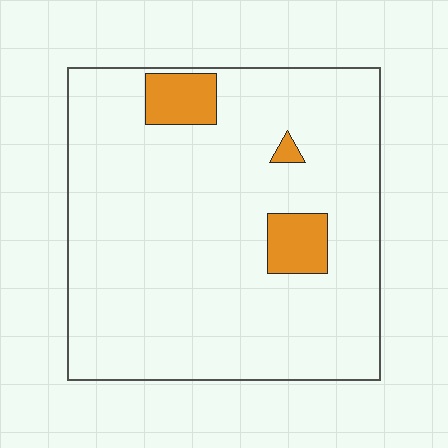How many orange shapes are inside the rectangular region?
3.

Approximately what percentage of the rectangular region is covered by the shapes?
Approximately 10%.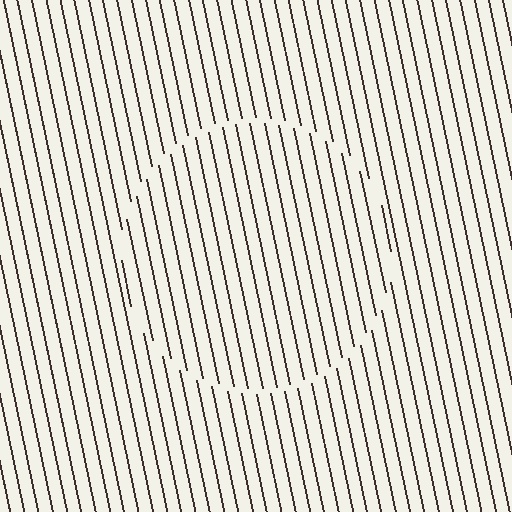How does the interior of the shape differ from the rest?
The interior of the shape contains the same grating, shifted by half a period — the contour is defined by the phase discontinuity where line-ends from the inner and outer gratings abut.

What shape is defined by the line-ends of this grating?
An illusory circle. The interior of the shape contains the same grating, shifted by half a period — the contour is defined by the phase discontinuity where line-ends from the inner and outer gratings abut.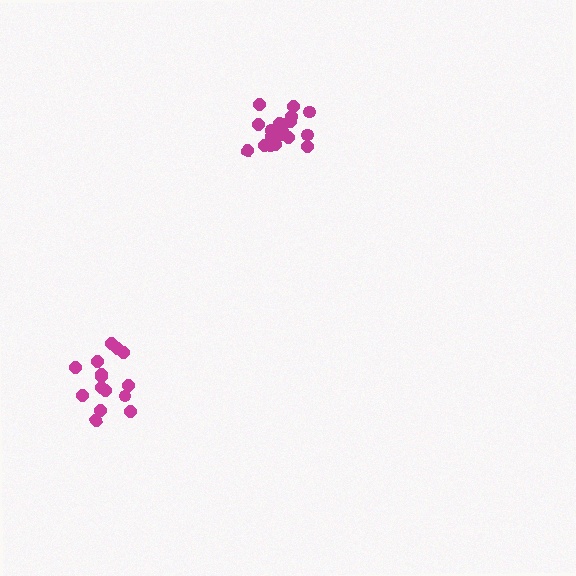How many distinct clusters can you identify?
There are 2 distinct clusters.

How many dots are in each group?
Group 1: 20 dots, Group 2: 15 dots (35 total).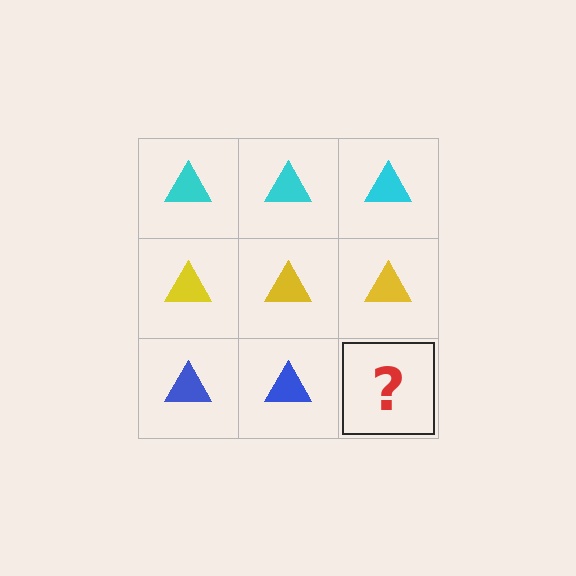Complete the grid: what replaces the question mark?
The question mark should be replaced with a blue triangle.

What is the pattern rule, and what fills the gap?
The rule is that each row has a consistent color. The gap should be filled with a blue triangle.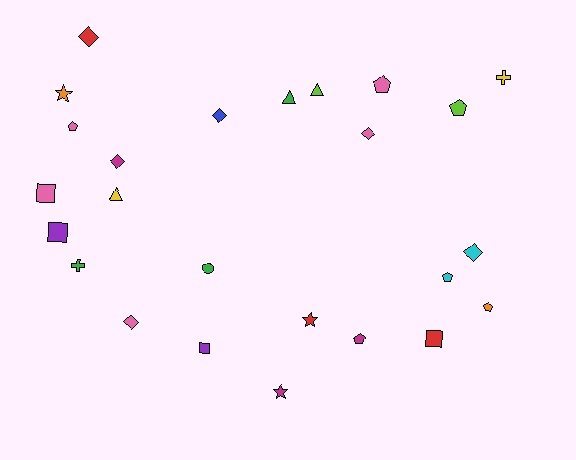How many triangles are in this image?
There are 3 triangles.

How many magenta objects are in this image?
There are 3 magenta objects.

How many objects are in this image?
There are 25 objects.